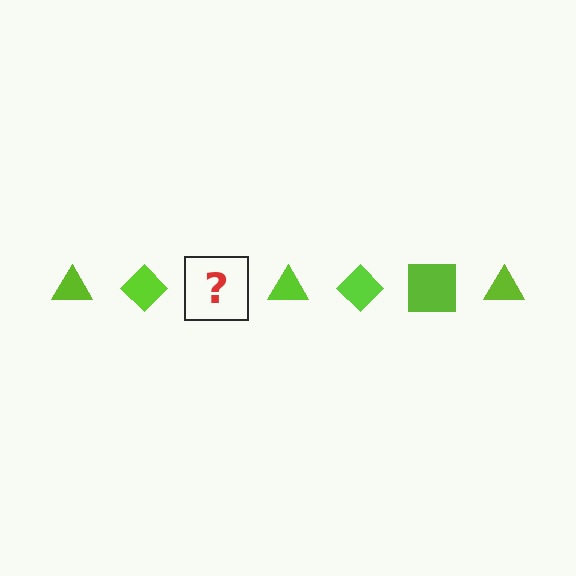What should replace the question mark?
The question mark should be replaced with a lime square.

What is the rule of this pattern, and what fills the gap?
The rule is that the pattern cycles through triangle, diamond, square shapes in lime. The gap should be filled with a lime square.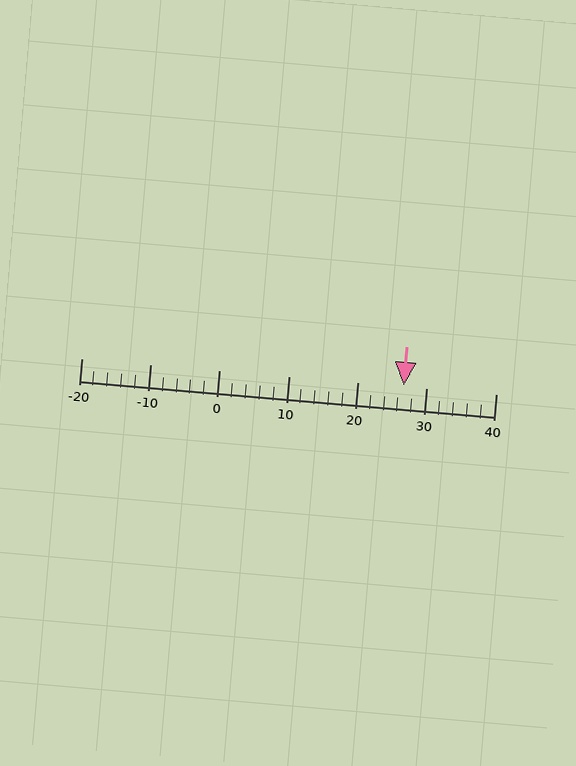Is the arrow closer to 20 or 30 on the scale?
The arrow is closer to 30.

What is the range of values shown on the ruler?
The ruler shows values from -20 to 40.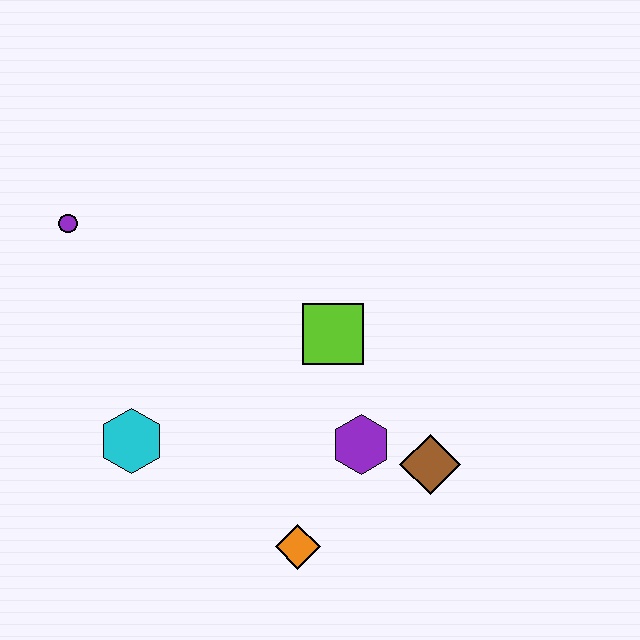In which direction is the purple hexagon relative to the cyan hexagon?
The purple hexagon is to the right of the cyan hexagon.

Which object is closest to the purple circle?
The cyan hexagon is closest to the purple circle.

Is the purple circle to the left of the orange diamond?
Yes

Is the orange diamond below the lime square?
Yes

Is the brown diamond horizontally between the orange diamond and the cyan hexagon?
No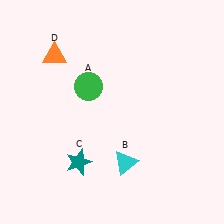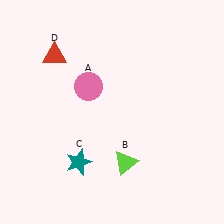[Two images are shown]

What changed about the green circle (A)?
In Image 1, A is green. In Image 2, it changed to pink.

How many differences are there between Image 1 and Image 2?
There are 3 differences between the two images.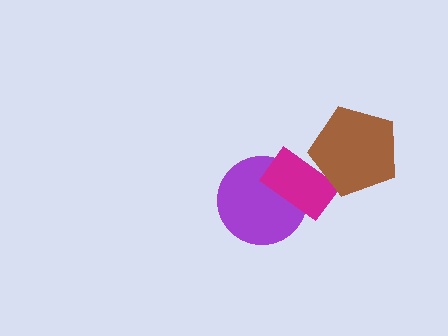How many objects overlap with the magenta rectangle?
2 objects overlap with the magenta rectangle.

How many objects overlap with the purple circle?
1 object overlaps with the purple circle.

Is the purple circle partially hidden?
Yes, it is partially covered by another shape.